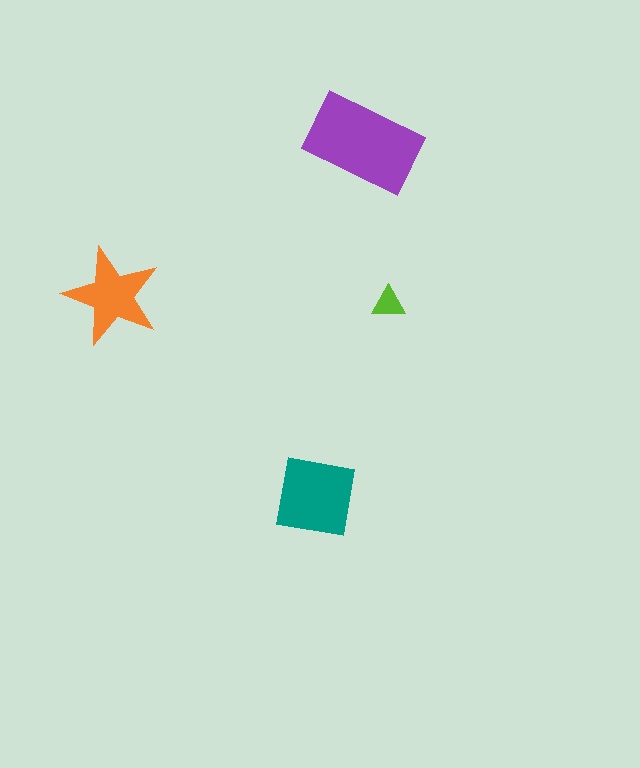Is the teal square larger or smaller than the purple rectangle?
Smaller.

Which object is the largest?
The purple rectangle.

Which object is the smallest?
The lime triangle.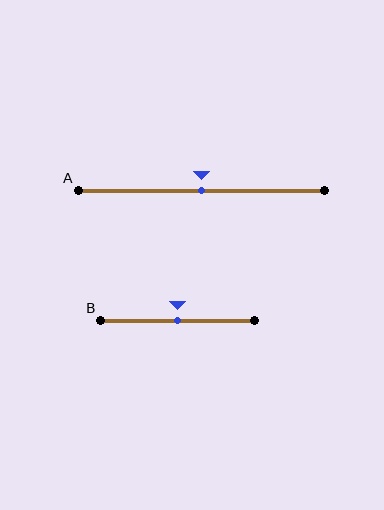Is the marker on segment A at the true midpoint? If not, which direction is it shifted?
Yes, the marker on segment A is at the true midpoint.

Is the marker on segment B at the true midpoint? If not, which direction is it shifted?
Yes, the marker on segment B is at the true midpoint.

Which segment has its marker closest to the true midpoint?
Segment A has its marker closest to the true midpoint.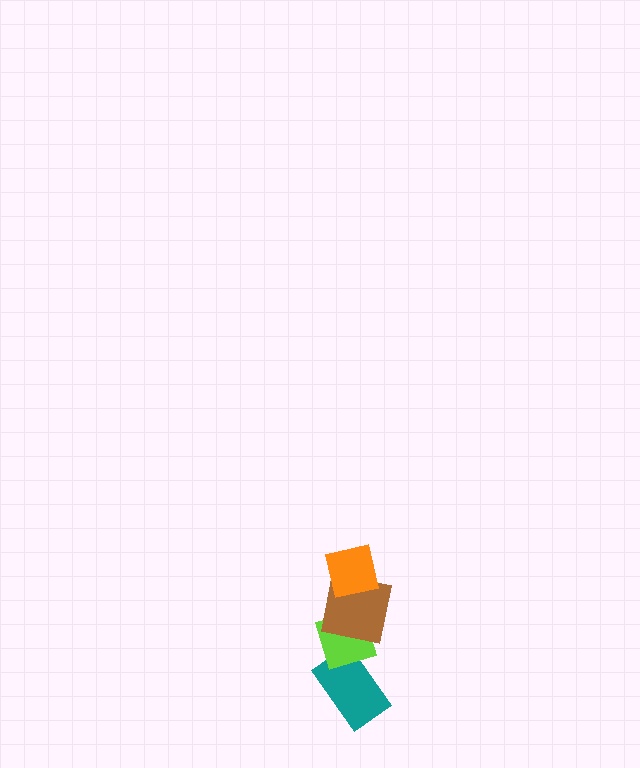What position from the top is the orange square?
The orange square is 1st from the top.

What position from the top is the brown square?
The brown square is 2nd from the top.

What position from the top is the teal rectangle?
The teal rectangle is 4th from the top.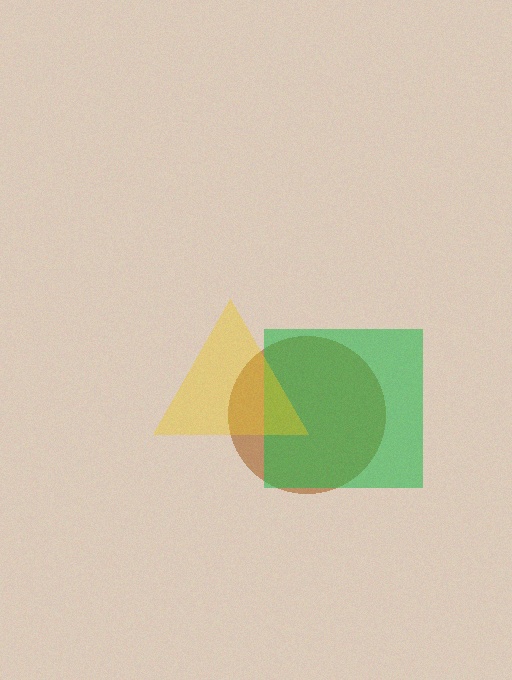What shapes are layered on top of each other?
The layered shapes are: a brown circle, a green square, a yellow triangle.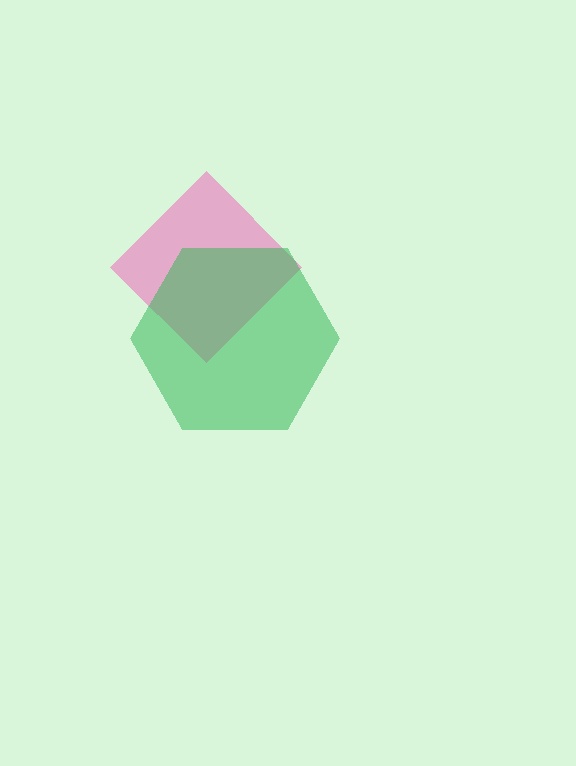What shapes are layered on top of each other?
The layered shapes are: a pink diamond, a green hexagon.